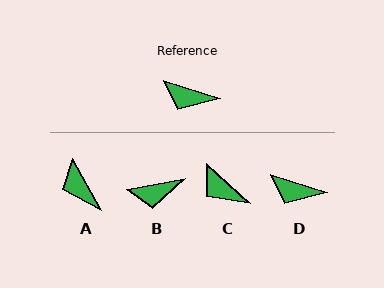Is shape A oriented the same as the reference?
No, it is off by about 42 degrees.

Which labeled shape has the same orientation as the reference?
D.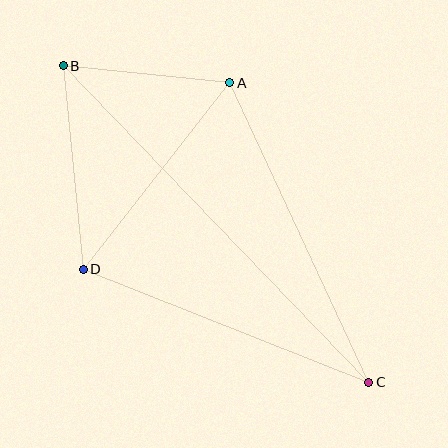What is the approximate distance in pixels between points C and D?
The distance between C and D is approximately 307 pixels.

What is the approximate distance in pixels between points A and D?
The distance between A and D is approximately 237 pixels.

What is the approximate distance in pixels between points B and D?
The distance between B and D is approximately 204 pixels.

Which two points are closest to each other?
Points A and B are closest to each other.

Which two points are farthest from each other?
Points B and C are farthest from each other.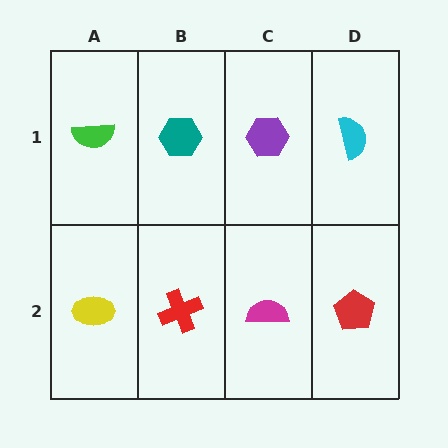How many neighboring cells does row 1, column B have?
3.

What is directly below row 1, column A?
A yellow ellipse.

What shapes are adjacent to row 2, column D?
A cyan semicircle (row 1, column D), a magenta semicircle (row 2, column C).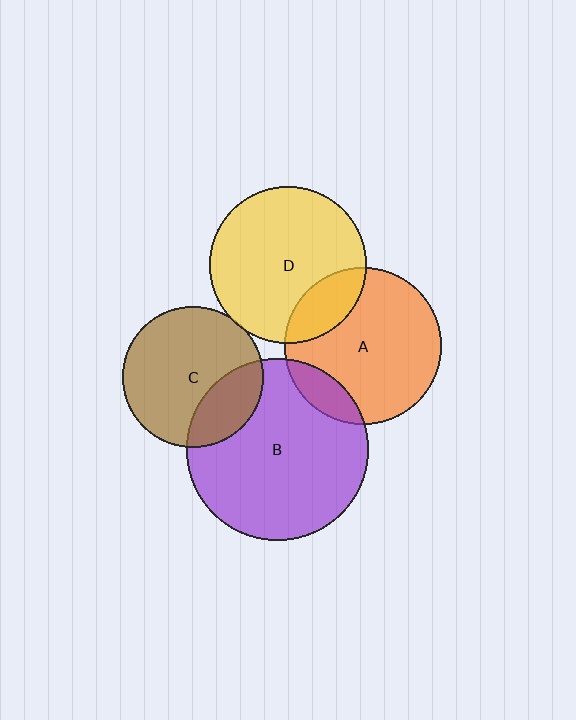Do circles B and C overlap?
Yes.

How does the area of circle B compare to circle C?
Approximately 1.7 times.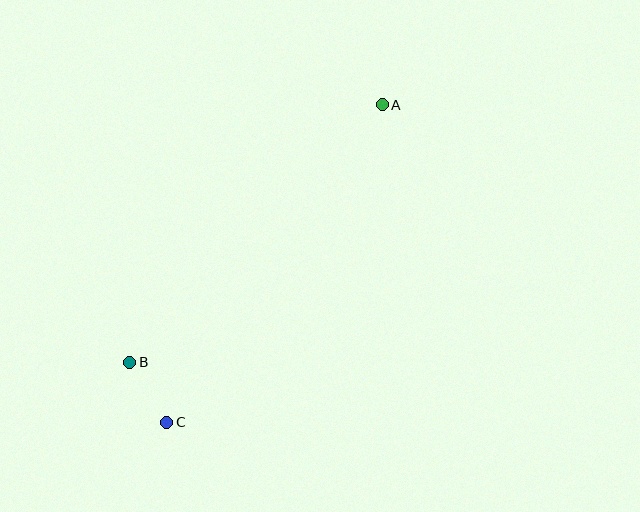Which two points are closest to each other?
Points B and C are closest to each other.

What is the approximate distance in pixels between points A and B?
The distance between A and B is approximately 361 pixels.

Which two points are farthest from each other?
Points A and C are farthest from each other.